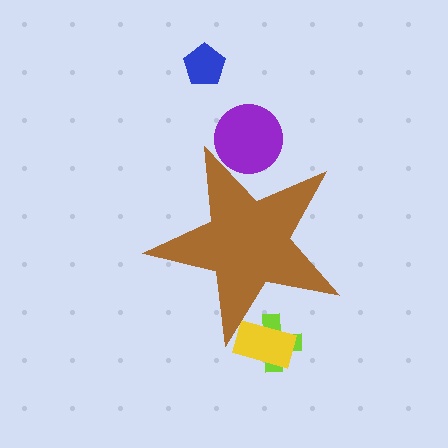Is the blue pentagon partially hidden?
No, the blue pentagon is fully visible.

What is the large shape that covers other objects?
A brown star.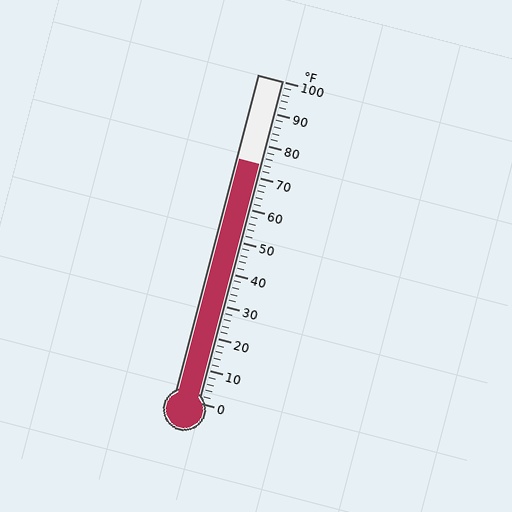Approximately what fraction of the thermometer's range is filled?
The thermometer is filled to approximately 75% of its range.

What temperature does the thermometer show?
The thermometer shows approximately 74°F.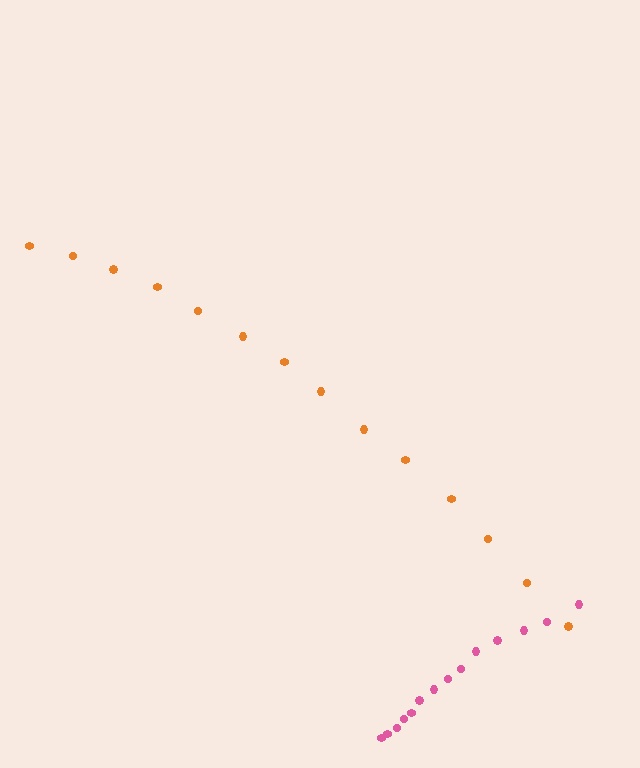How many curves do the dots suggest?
There are 2 distinct paths.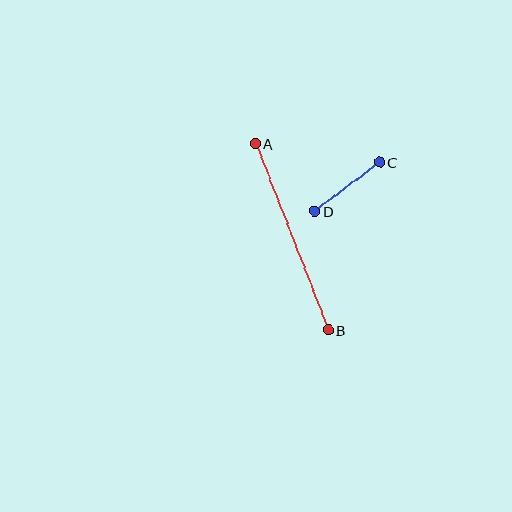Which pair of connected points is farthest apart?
Points A and B are farthest apart.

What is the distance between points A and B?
The distance is approximately 200 pixels.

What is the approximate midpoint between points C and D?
The midpoint is at approximately (347, 187) pixels.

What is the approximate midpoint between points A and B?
The midpoint is at approximately (292, 237) pixels.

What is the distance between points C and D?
The distance is approximately 81 pixels.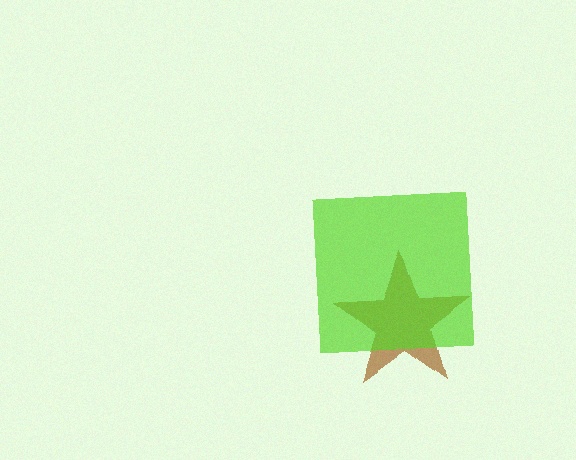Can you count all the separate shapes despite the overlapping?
Yes, there are 2 separate shapes.